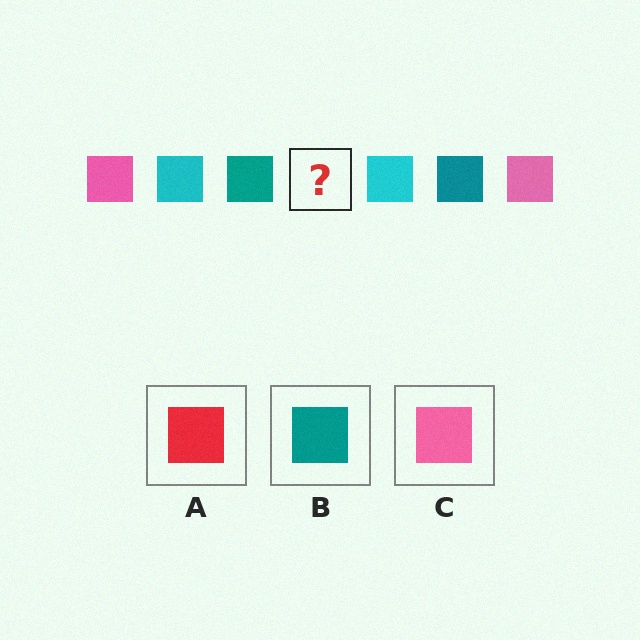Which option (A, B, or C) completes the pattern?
C.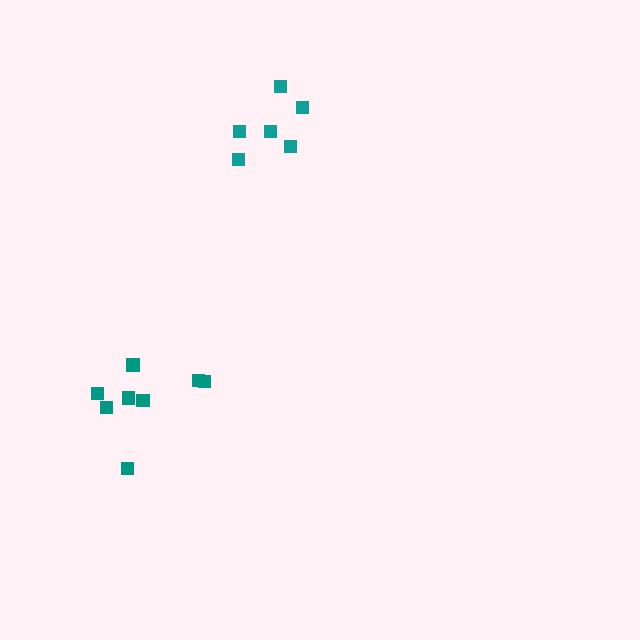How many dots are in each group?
Group 1: 6 dots, Group 2: 8 dots (14 total).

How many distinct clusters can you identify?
There are 2 distinct clusters.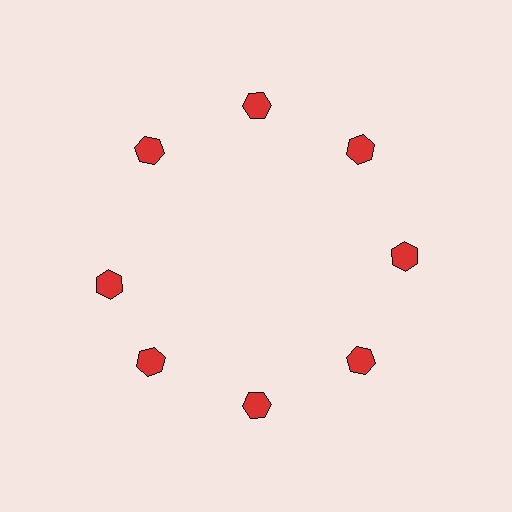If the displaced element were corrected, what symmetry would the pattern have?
It would have 8-fold rotational symmetry — the pattern would map onto itself every 45 degrees.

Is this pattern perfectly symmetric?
No. The 8 red hexagons are arranged in a ring, but one element near the 9 o'clock position is rotated out of alignment along the ring, breaking the 8-fold rotational symmetry.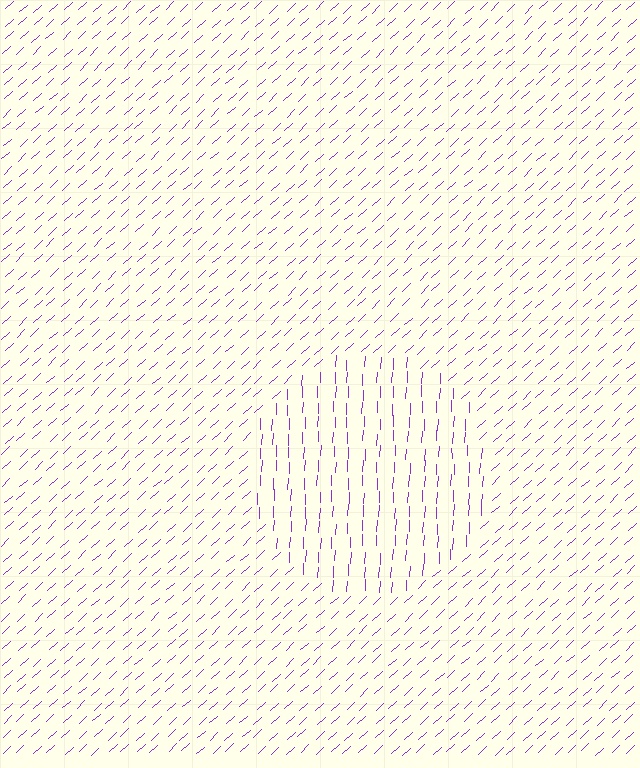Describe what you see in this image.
The image is filled with small purple line segments. A circle region in the image has lines oriented differently from the surrounding lines, creating a visible texture boundary.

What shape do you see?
I see a circle.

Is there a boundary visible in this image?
Yes, there is a texture boundary formed by a change in line orientation.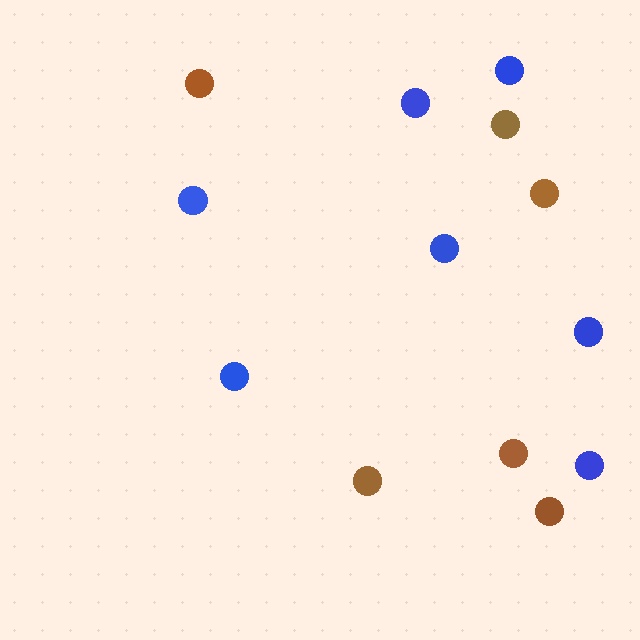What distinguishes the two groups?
There are 2 groups: one group of brown circles (6) and one group of blue circles (7).